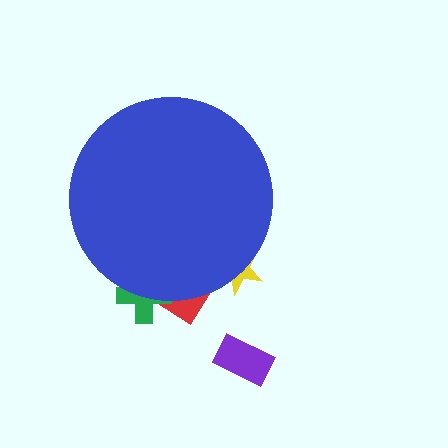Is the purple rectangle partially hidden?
No, the purple rectangle is fully visible.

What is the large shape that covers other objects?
A blue circle.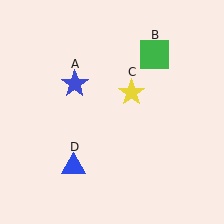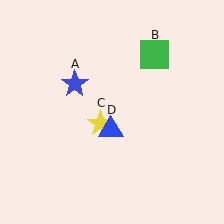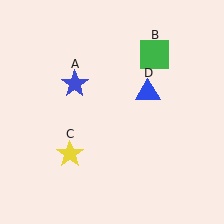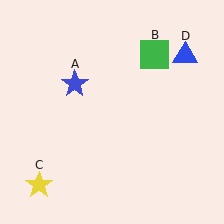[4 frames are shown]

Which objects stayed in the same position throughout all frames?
Blue star (object A) and green square (object B) remained stationary.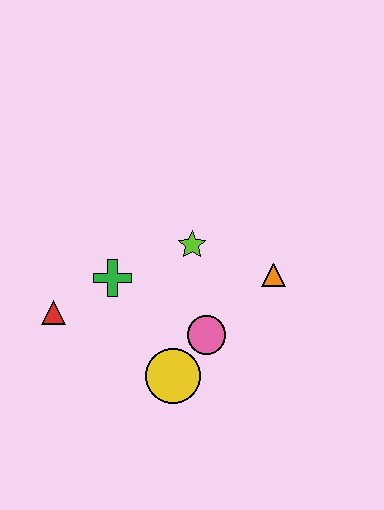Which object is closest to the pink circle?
The yellow circle is closest to the pink circle.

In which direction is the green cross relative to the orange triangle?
The green cross is to the left of the orange triangle.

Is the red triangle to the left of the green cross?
Yes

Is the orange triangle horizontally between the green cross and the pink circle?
No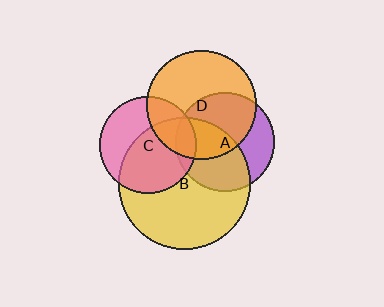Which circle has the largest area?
Circle B (yellow).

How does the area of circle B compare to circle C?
Approximately 1.9 times.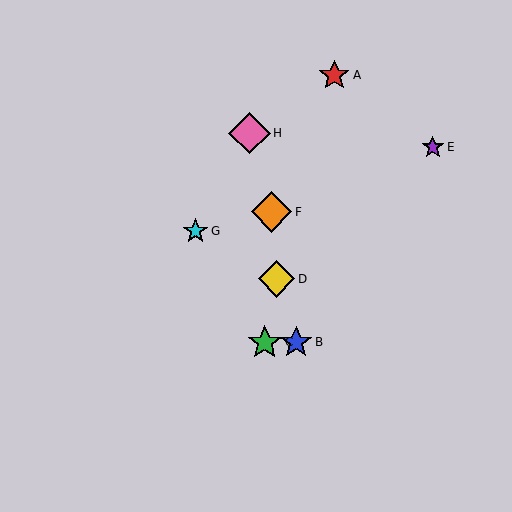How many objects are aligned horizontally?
2 objects (B, C) are aligned horizontally.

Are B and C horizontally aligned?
Yes, both are at y≈342.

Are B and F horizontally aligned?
No, B is at y≈342 and F is at y≈212.